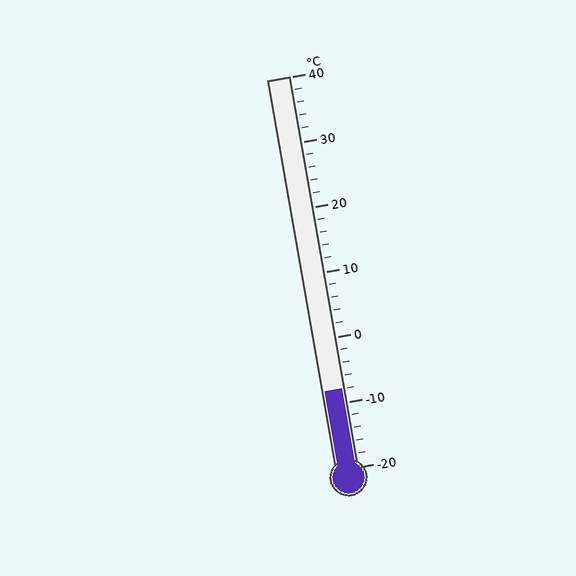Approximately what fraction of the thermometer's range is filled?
The thermometer is filled to approximately 20% of its range.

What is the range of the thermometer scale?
The thermometer scale ranges from -20°C to 40°C.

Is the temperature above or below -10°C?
The temperature is above -10°C.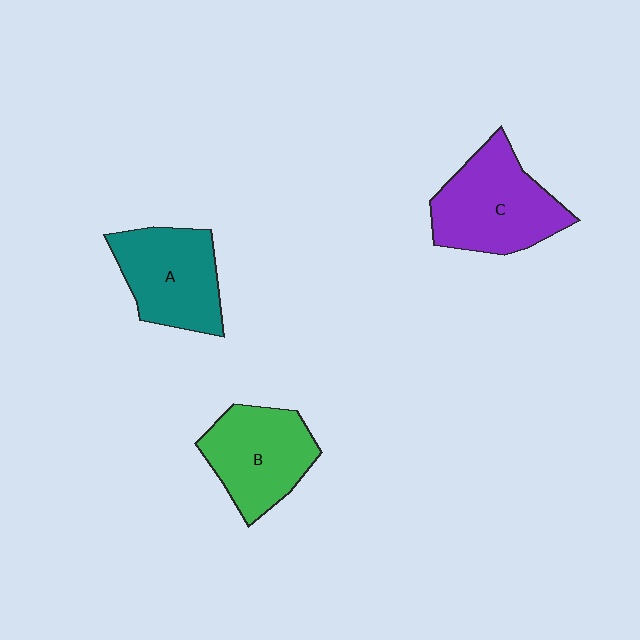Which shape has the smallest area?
Shape B (green).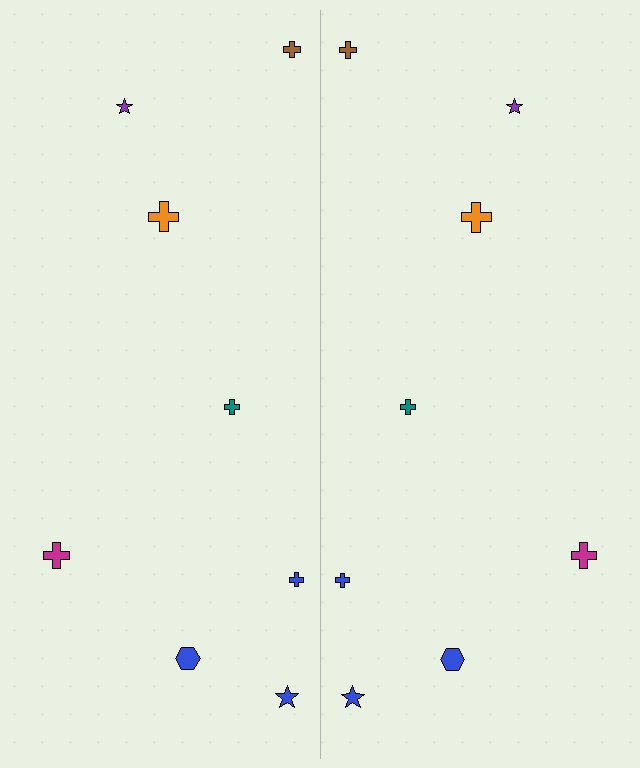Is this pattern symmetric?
Yes, this pattern has bilateral (reflection) symmetry.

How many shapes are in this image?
There are 16 shapes in this image.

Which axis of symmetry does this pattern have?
The pattern has a vertical axis of symmetry running through the center of the image.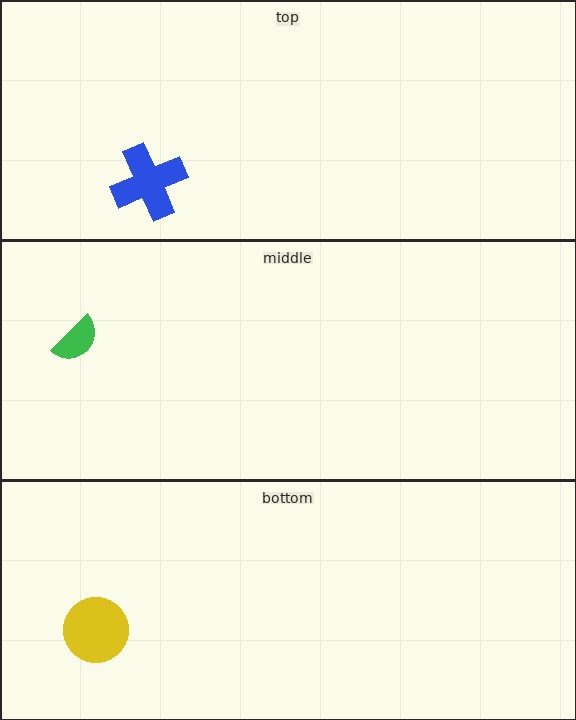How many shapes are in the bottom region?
1.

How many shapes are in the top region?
1.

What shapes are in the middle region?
The green semicircle.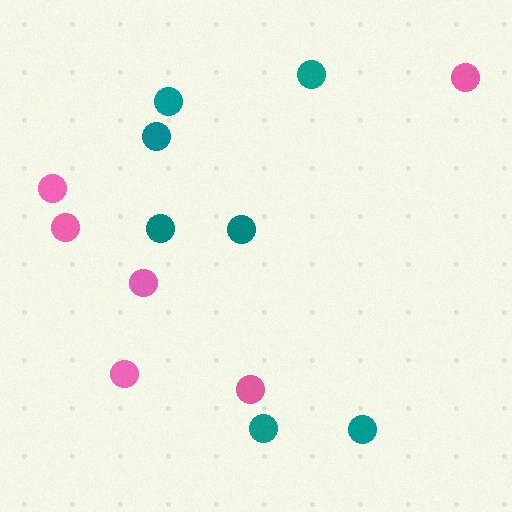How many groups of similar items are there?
There are 2 groups: one group of teal circles (7) and one group of pink circles (6).